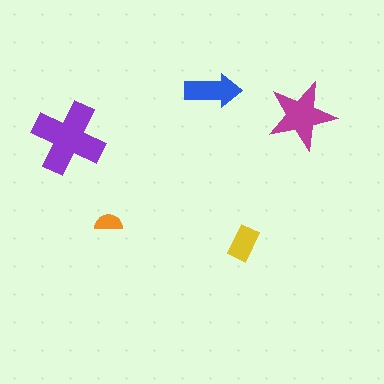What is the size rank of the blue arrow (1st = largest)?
3rd.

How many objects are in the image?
There are 5 objects in the image.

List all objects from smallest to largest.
The orange semicircle, the yellow rectangle, the blue arrow, the magenta star, the purple cross.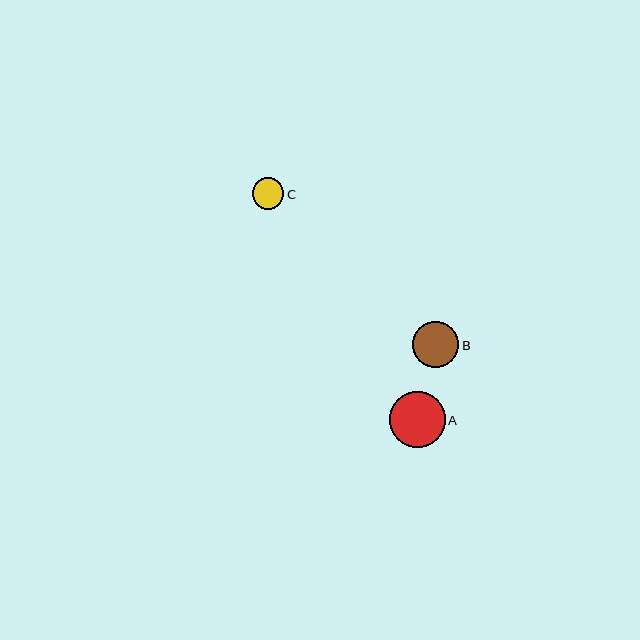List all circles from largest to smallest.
From largest to smallest: A, B, C.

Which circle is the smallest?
Circle C is the smallest with a size of approximately 32 pixels.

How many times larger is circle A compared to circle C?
Circle A is approximately 1.8 times the size of circle C.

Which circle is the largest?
Circle A is the largest with a size of approximately 56 pixels.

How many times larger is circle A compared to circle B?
Circle A is approximately 1.2 times the size of circle B.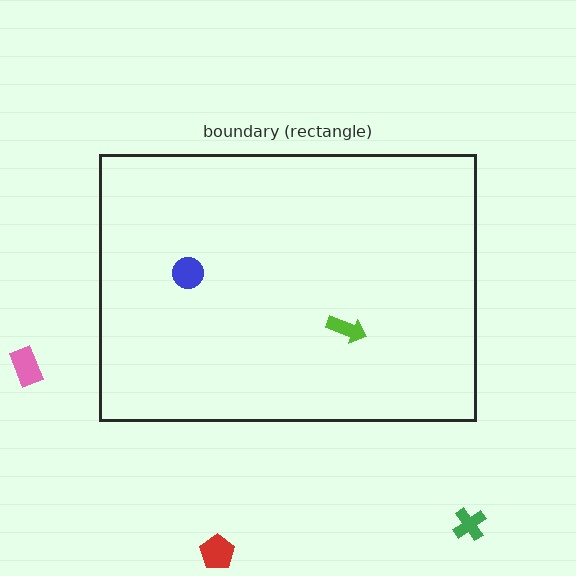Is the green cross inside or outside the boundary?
Outside.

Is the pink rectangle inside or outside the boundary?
Outside.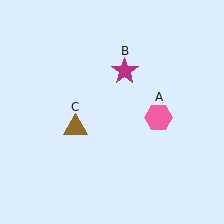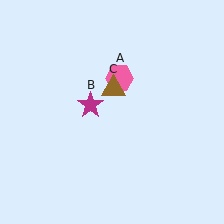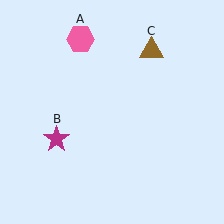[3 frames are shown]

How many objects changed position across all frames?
3 objects changed position: pink hexagon (object A), magenta star (object B), brown triangle (object C).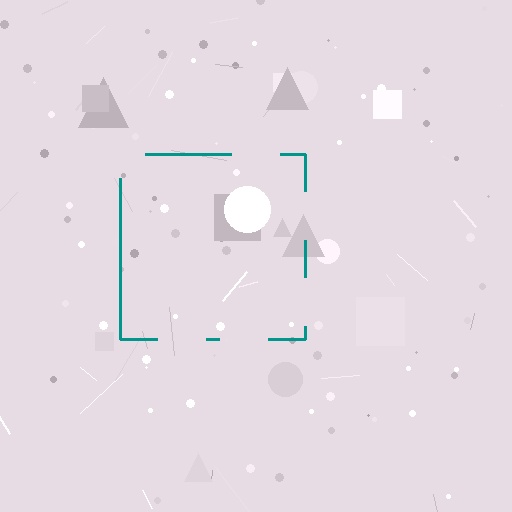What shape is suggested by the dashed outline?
The dashed outline suggests a square.